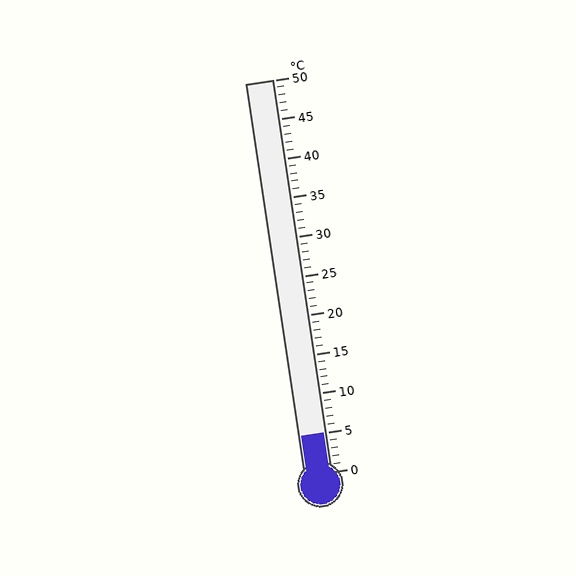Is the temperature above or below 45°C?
The temperature is below 45°C.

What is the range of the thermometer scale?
The thermometer scale ranges from 0°C to 50°C.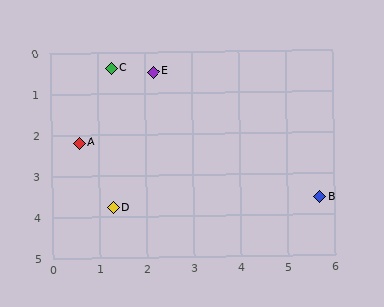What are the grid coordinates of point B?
Point B is at approximately (5.7, 3.6).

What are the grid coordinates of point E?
Point E is at approximately (2.2, 0.5).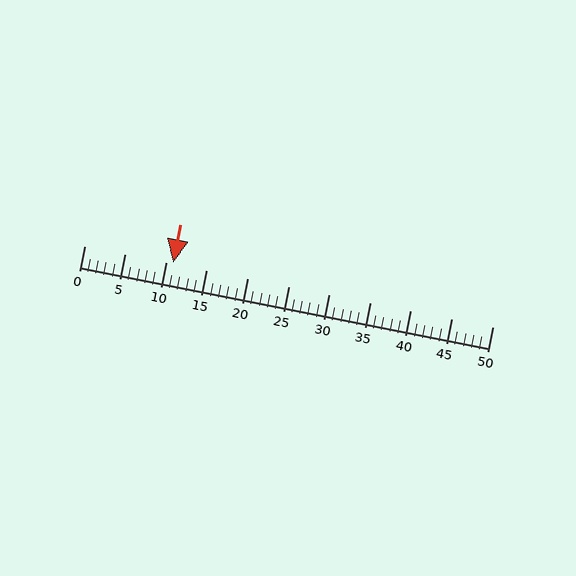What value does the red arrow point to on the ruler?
The red arrow points to approximately 11.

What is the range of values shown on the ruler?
The ruler shows values from 0 to 50.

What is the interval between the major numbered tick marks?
The major tick marks are spaced 5 units apart.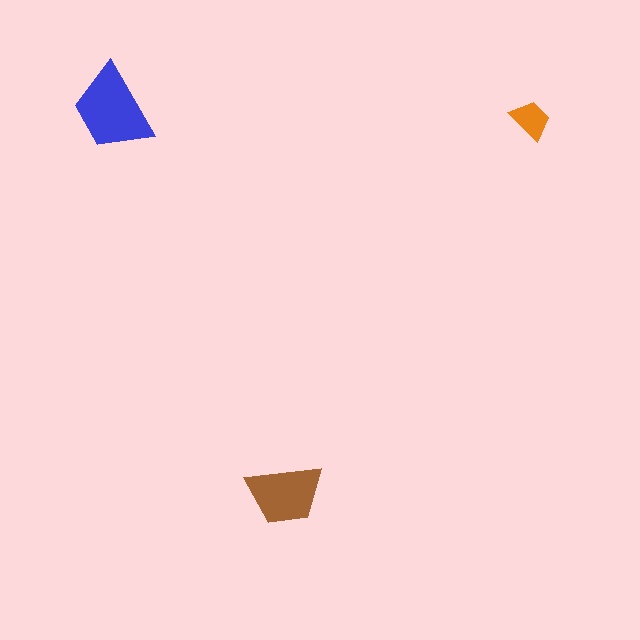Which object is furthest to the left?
The blue trapezoid is leftmost.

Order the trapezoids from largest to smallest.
the blue one, the brown one, the orange one.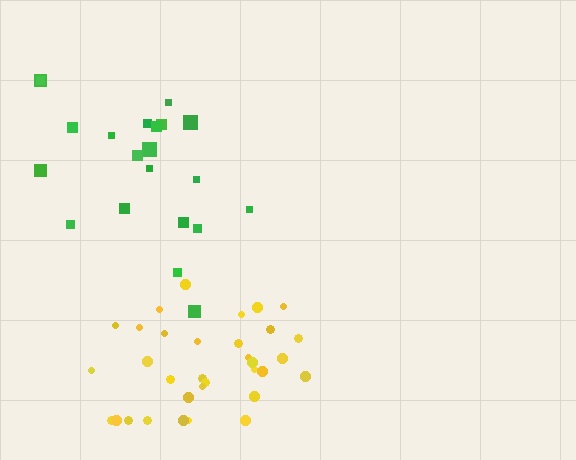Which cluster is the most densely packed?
Yellow.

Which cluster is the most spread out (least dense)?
Green.